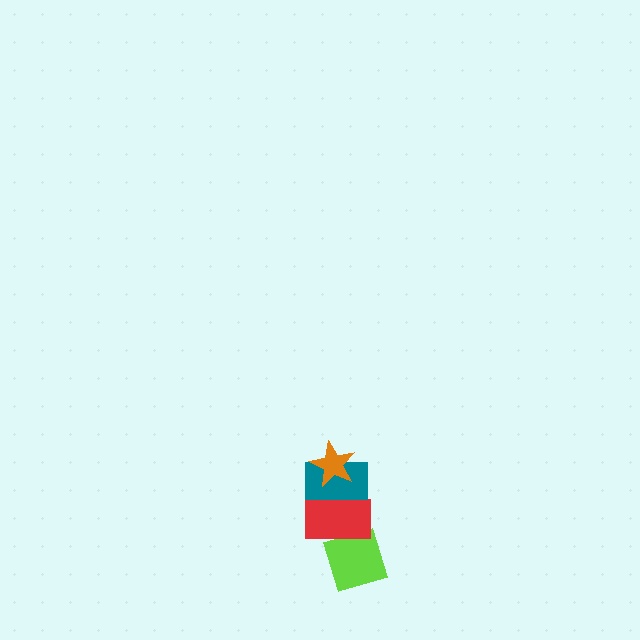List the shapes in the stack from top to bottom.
From top to bottom: the orange star, the teal rectangle, the red rectangle, the lime diamond.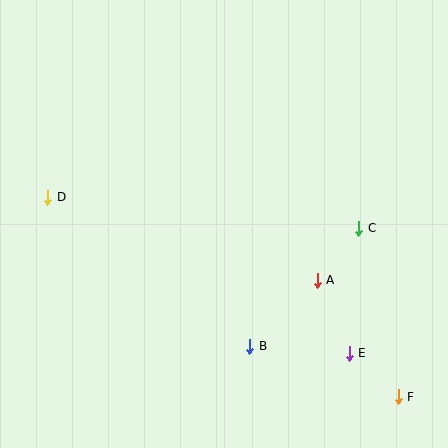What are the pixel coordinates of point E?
Point E is at (349, 353).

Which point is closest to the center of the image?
Point A at (317, 280) is closest to the center.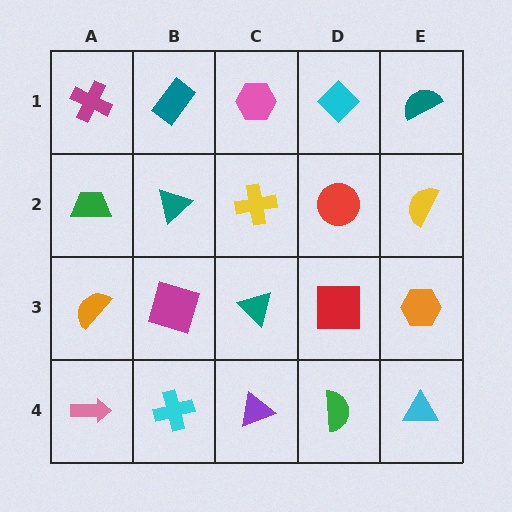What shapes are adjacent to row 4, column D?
A red square (row 3, column D), a purple triangle (row 4, column C), a cyan triangle (row 4, column E).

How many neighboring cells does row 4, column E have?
2.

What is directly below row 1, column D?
A red circle.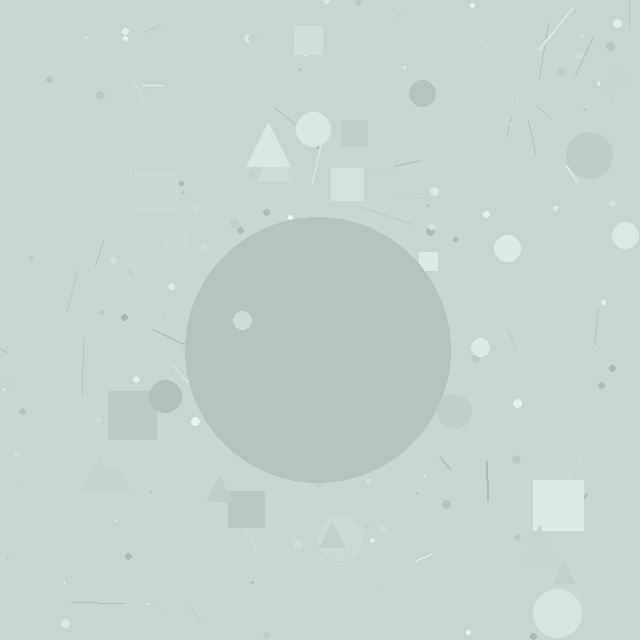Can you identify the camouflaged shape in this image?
The camouflaged shape is a circle.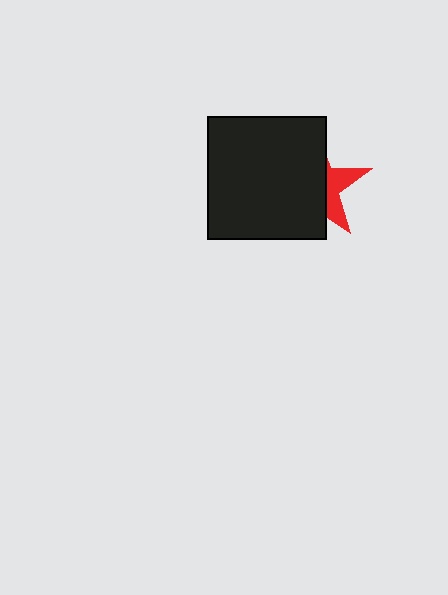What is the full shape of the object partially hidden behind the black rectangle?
The partially hidden object is a red star.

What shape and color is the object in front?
The object in front is a black rectangle.